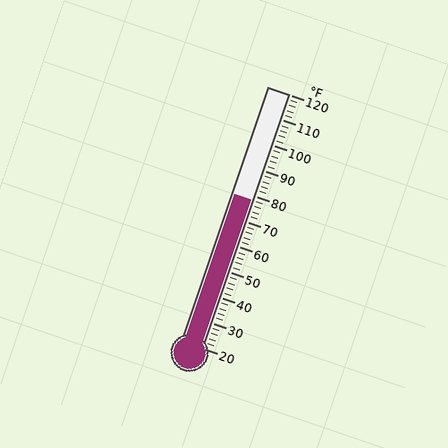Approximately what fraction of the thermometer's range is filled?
The thermometer is filled to approximately 60% of its range.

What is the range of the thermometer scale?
The thermometer scale ranges from 20°F to 120°F.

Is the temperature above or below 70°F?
The temperature is above 70°F.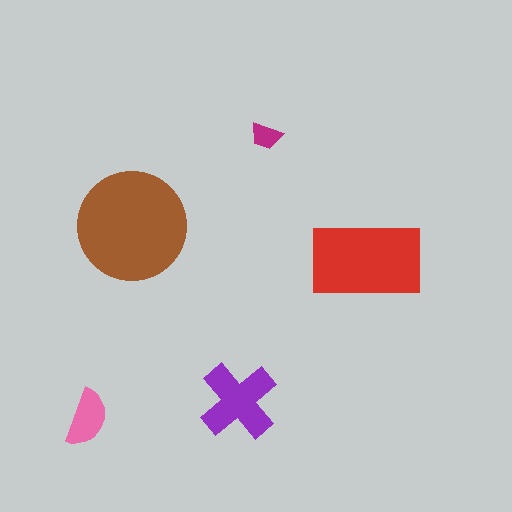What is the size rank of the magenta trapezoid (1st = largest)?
5th.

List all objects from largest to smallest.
The brown circle, the red rectangle, the purple cross, the pink semicircle, the magenta trapezoid.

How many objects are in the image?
There are 5 objects in the image.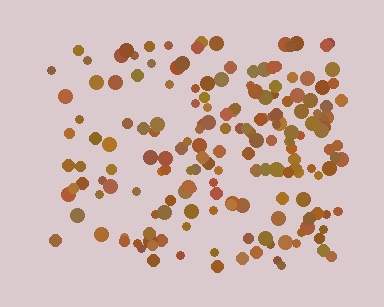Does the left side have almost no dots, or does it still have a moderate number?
Still a moderate number, just noticeably fewer than the right.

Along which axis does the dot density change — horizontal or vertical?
Horizontal.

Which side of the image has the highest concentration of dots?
The right.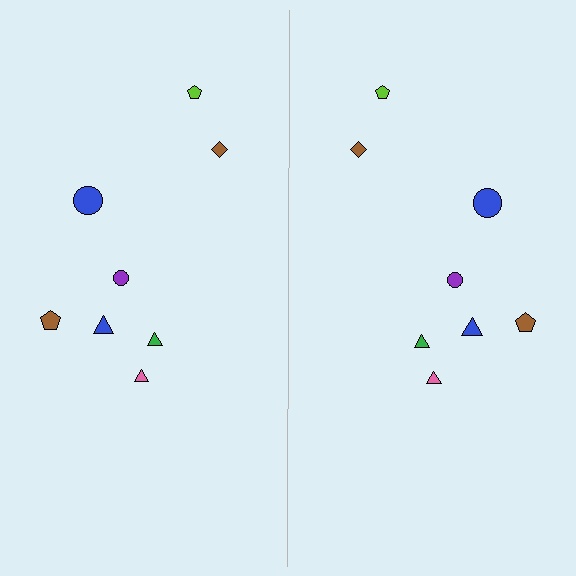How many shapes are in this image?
There are 16 shapes in this image.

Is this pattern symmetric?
Yes, this pattern has bilateral (reflection) symmetry.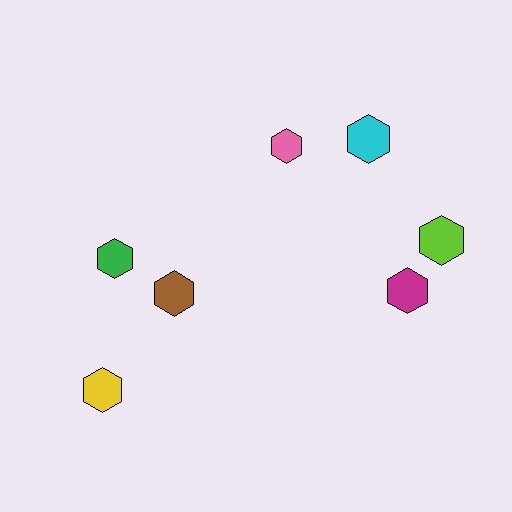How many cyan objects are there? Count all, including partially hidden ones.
There is 1 cyan object.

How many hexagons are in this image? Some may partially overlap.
There are 7 hexagons.